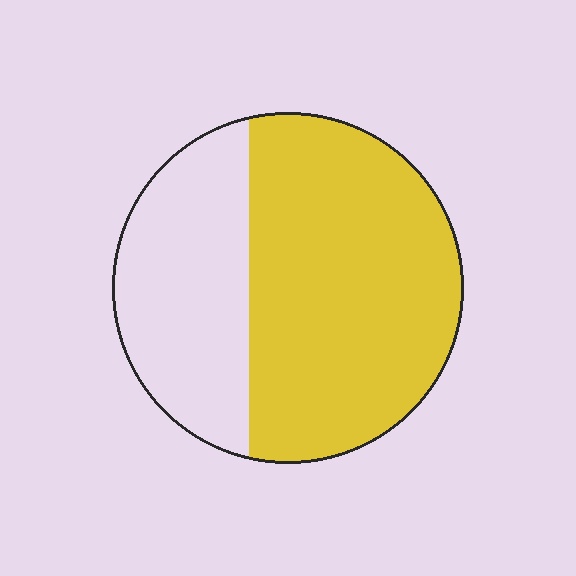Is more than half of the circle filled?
Yes.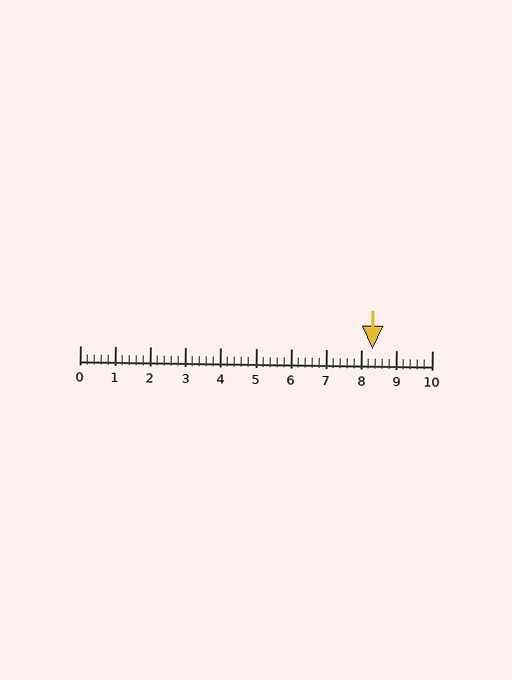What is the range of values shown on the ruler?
The ruler shows values from 0 to 10.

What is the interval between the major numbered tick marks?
The major tick marks are spaced 1 units apart.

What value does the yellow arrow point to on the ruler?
The yellow arrow points to approximately 8.3.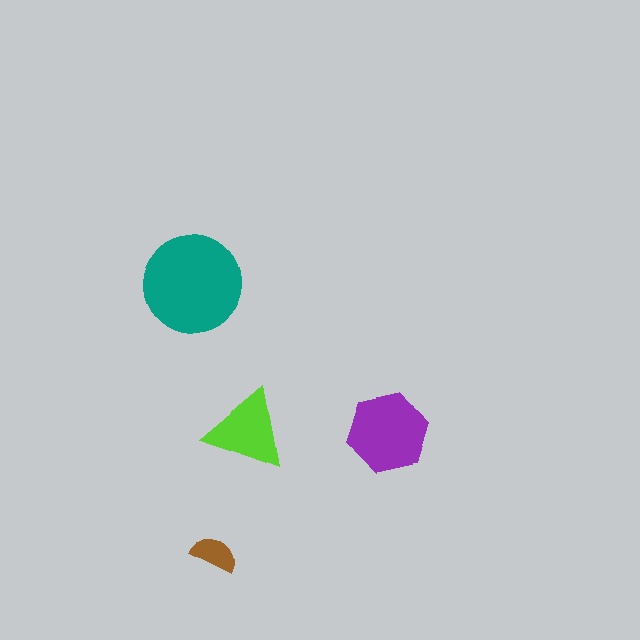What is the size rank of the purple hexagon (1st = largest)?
2nd.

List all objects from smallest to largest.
The brown semicircle, the lime triangle, the purple hexagon, the teal circle.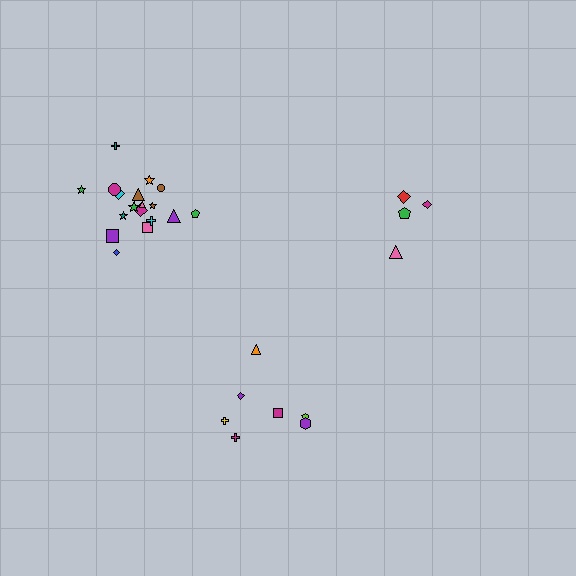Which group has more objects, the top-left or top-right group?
The top-left group.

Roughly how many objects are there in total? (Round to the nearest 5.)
Roughly 30 objects in total.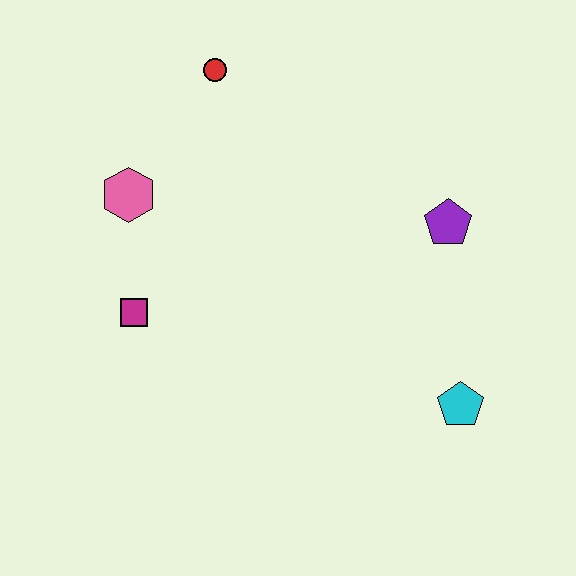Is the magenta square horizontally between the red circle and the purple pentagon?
No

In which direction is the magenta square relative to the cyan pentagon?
The magenta square is to the left of the cyan pentagon.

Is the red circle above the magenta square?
Yes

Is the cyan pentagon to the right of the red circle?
Yes